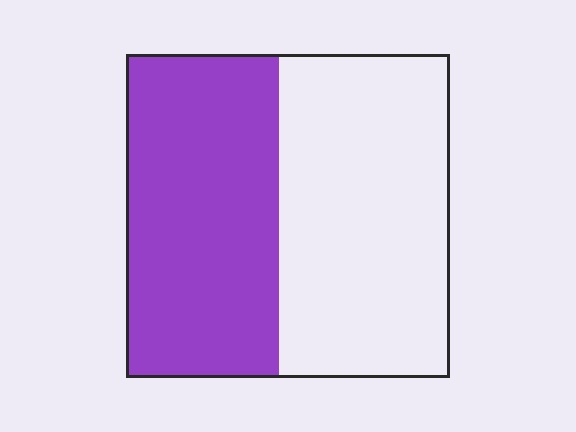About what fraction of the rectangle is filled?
About one half (1/2).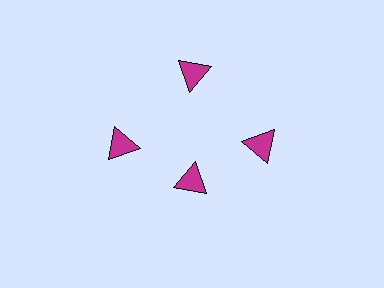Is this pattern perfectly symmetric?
No. The 4 magenta triangles are arranged in a ring, but one element near the 6 o'clock position is pulled inward toward the center, breaking the 4-fold rotational symmetry.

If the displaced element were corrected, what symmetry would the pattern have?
It would have 4-fold rotational symmetry — the pattern would map onto itself every 90 degrees.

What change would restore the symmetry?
The symmetry would be restored by moving it outward, back onto the ring so that all 4 triangles sit at equal angles and equal distance from the center.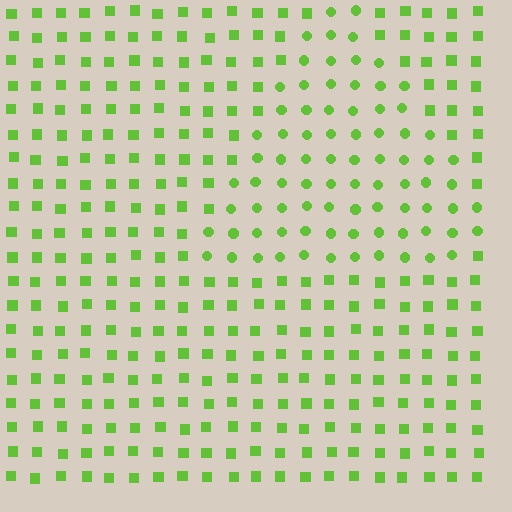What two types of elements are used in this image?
The image uses circles inside the triangle region and squares outside it.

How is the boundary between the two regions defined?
The boundary is defined by a change in element shape: circles inside vs. squares outside. All elements share the same color and spacing.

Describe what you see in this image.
The image is filled with small lime elements arranged in a uniform grid. A triangle-shaped region contains circles, while the surrounding area contains squares. The boundary is defined purely by the change in element shape.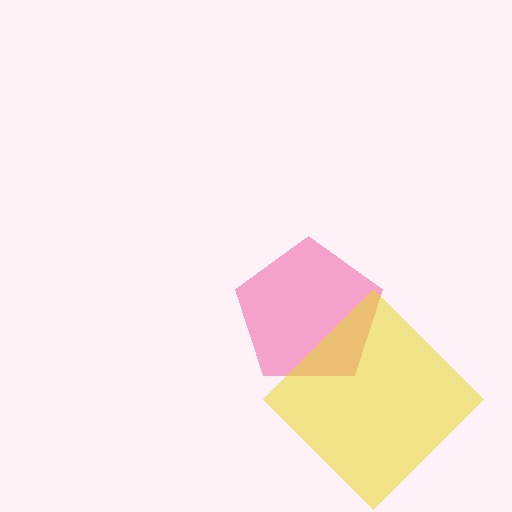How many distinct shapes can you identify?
There are 2 distinct shapes: a pink pentagon, a yellow diamond.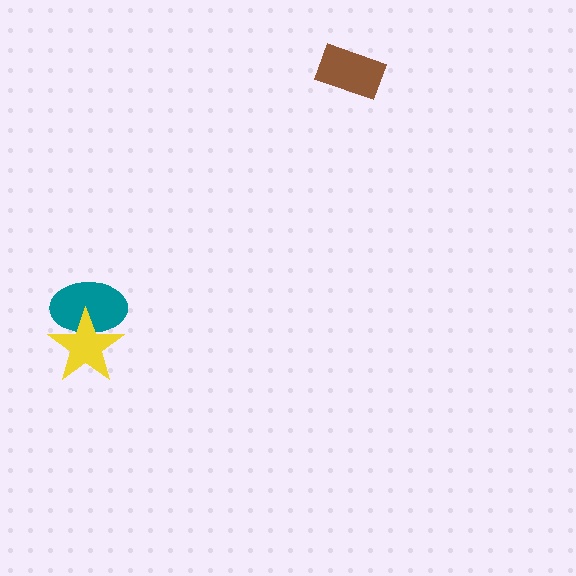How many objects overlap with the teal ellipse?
1 object overlaps with the teal ellipse.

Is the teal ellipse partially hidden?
Yes, it is partially covered by another shape.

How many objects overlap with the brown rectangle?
0 objects overlap with the brown rectangle.